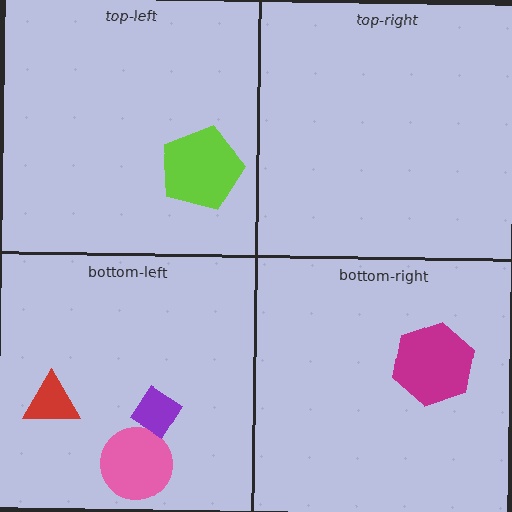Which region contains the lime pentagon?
The top-left region.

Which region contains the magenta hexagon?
The bottom-right region.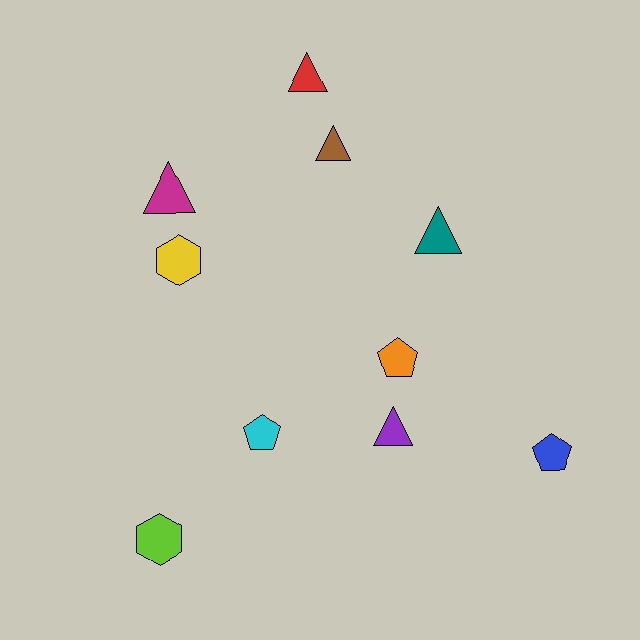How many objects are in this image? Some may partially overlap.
There are 10 objects.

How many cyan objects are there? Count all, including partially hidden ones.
There is 1 cyan object.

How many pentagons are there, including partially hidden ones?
There are 3 pentagons.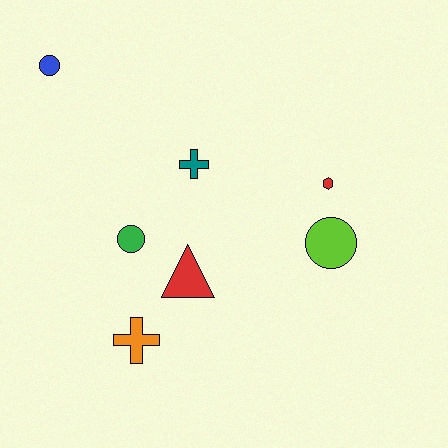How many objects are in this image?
There are 7 objects.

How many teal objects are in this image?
There is 1 teal object.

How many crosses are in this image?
There are 2 crosses.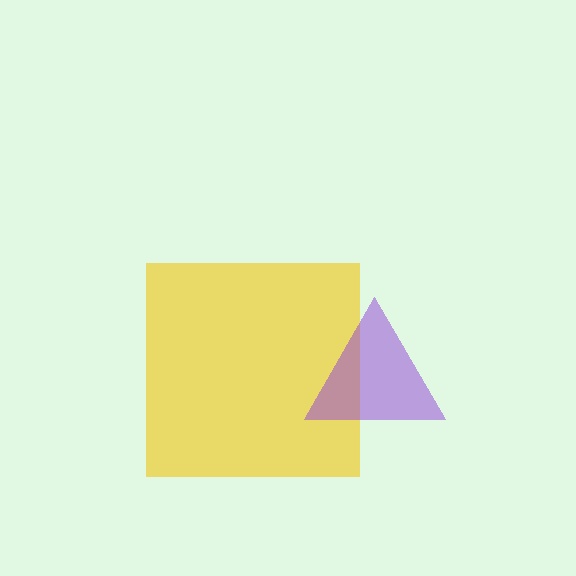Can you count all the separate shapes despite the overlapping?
Yes, there are 2 separate shapes.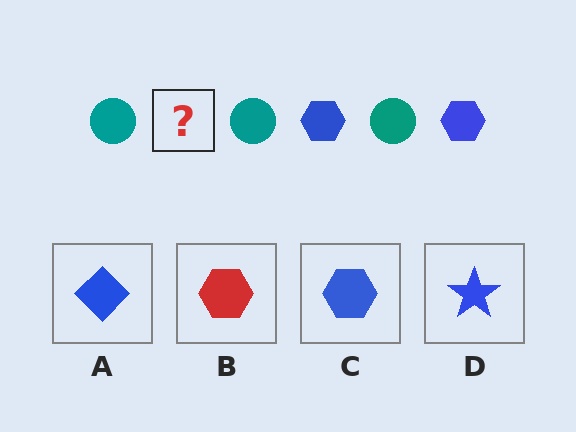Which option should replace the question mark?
Option C.